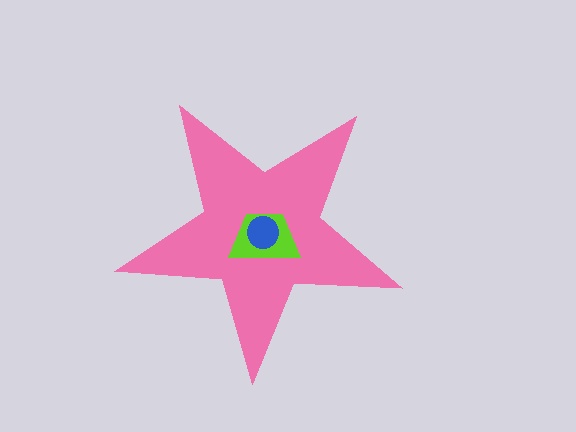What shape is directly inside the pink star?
The lime trapezoid.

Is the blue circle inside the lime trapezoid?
Yes.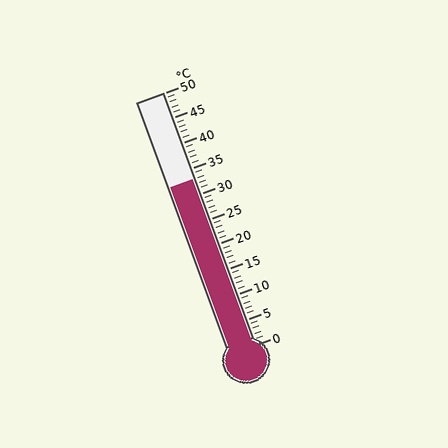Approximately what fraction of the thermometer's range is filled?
The thermometer is filled to approximately 65% of its range.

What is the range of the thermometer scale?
The thermometer scale ranges from 0°C to 50°C.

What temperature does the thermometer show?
The thermometer shows approximately 33°C.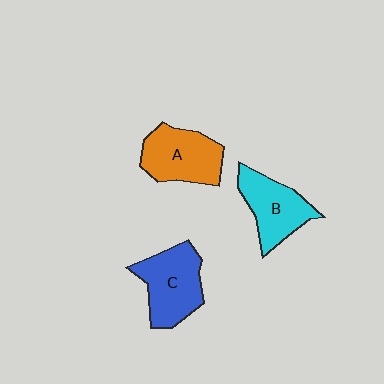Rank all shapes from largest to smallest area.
From largest to smallest: C (blue), A (orange), B (cyan).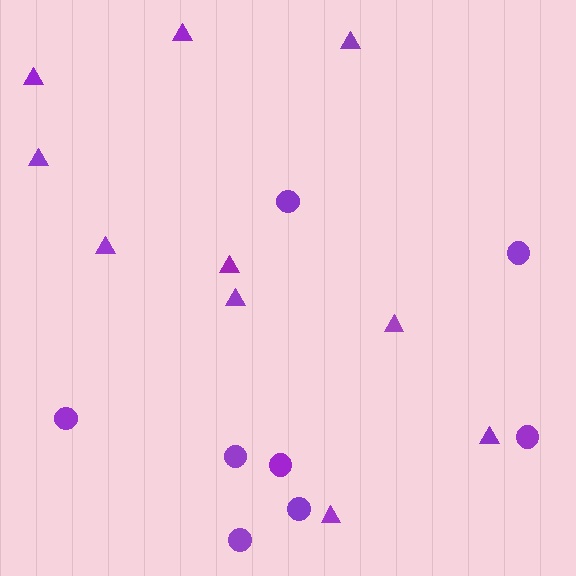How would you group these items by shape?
There are 2 groups: one group of triangles (10) and one group of circles (8).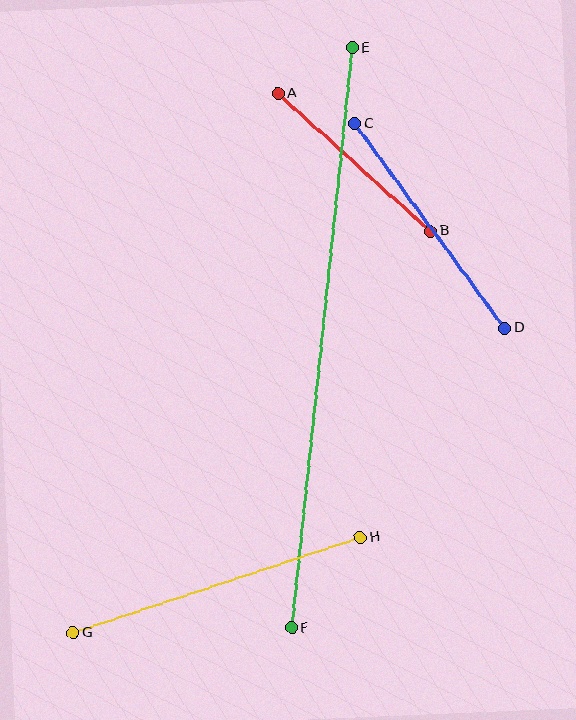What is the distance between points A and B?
The distance is approximately 206 pixels.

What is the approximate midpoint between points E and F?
The midpoint is at approximately (322, 338) pixels.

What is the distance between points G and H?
The distance is approximately 302 pixels.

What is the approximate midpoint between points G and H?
The midpoint is at approximately (217, 585) pixels.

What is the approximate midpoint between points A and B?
The midpoint is at approximately (354, 162) pixels.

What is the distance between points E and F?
The distance is approximately 583 pixels.